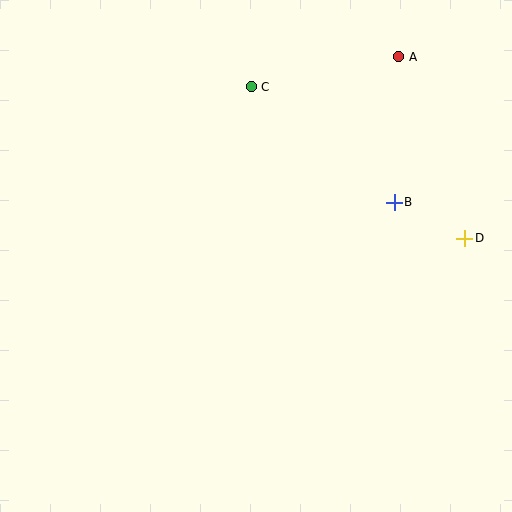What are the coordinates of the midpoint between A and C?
The midpoint between A and C is at (325, 72).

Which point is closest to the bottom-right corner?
Point D is closest to the bottom-right corner.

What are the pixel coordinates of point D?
Point D is at (465, 238).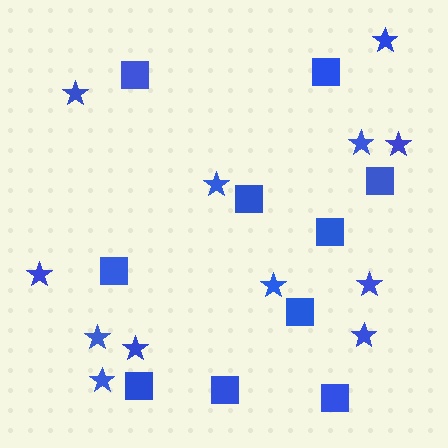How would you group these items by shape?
There are 2 groups: one group of stars (12) and one group of squares (10).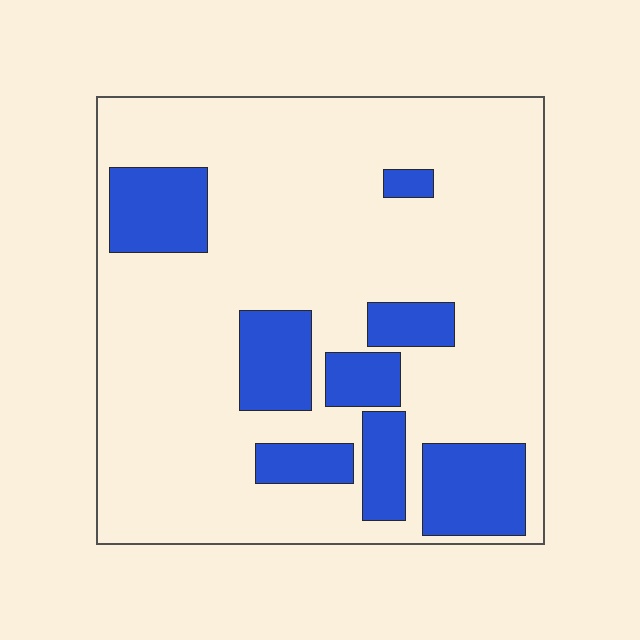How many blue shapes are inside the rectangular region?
8.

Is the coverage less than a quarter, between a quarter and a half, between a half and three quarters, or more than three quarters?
Less than a quarter.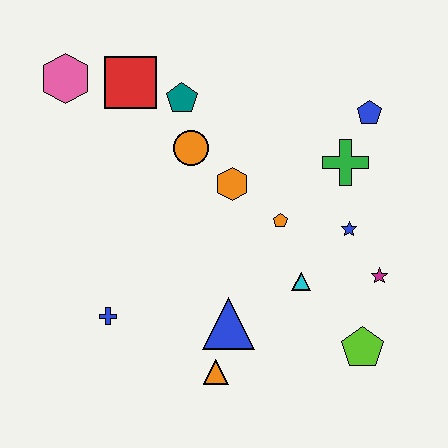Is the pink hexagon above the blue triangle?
Yes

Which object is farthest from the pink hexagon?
The lime pentagon is farthest from the pink hexagon.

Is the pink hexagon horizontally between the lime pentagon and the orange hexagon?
No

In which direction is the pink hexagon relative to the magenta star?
The pink hexagon is to the left of the magenta star.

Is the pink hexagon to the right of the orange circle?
No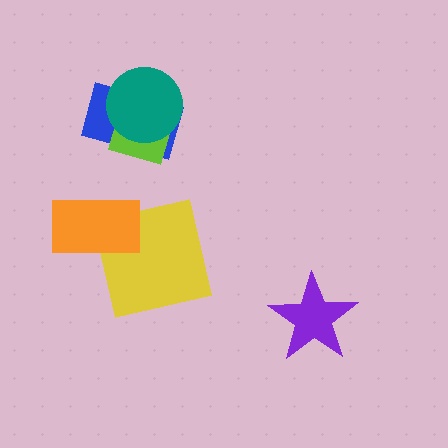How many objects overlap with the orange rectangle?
1 object overlaps with the orange rectangle.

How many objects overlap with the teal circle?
2 objects overlap with the teal circle.